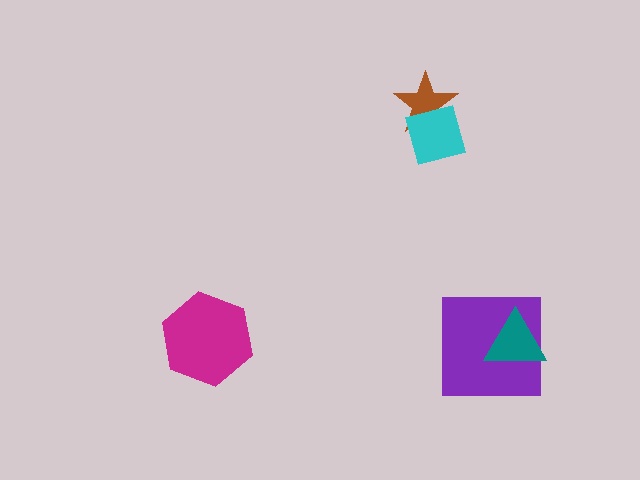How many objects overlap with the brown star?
1 object overlaps with the brown star.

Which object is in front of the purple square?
The teal triangle is in front of the purple square.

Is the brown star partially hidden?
Yes, it is partially covered by another shape.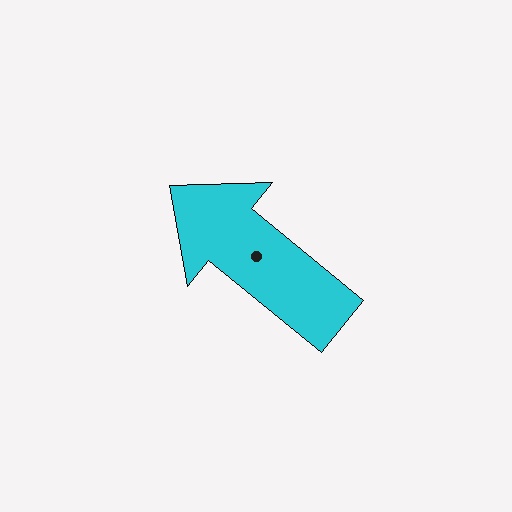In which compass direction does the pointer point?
Northwest.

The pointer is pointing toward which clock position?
Roughly 10 o'clock.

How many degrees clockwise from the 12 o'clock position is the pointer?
Approximately 309 degrees.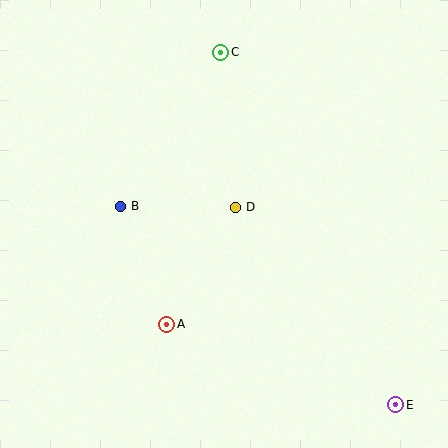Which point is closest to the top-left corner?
Point C is closest to the top-left corner.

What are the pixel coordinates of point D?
Point D is at (235, 207).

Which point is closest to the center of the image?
Point D at (235, 207) is closest to the center.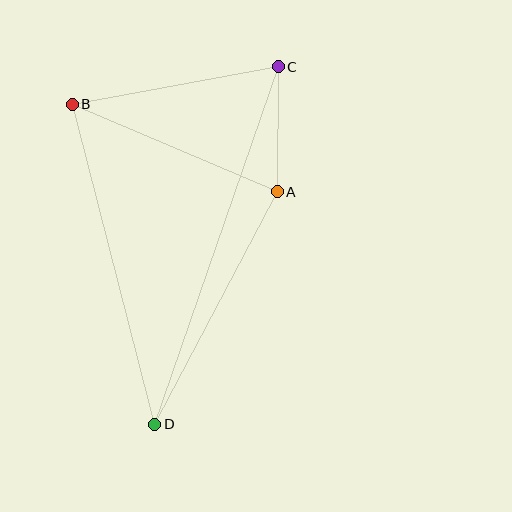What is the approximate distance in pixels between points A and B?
The distance between A and B is approximately 223 pixels.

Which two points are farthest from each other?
Points C and D are farthest from each other.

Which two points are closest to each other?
Points A and C are closest to each other.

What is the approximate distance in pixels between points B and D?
The distance between B and D is approximately 331 pixels.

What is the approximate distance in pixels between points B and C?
The distance between B and C is approximately 209 pixels.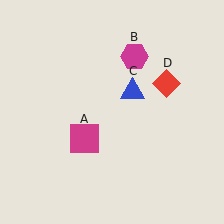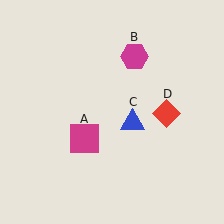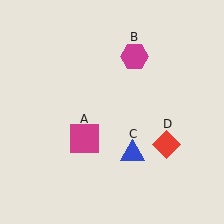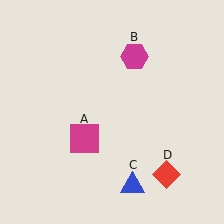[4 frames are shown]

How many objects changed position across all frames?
2 objects changed position: blue triangle (object C), red diamond (object D).